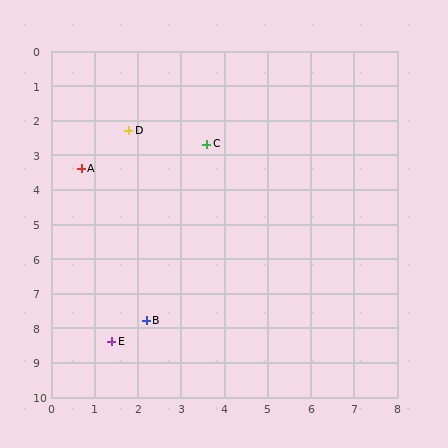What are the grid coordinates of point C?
Point C is at approximately (3.6, 2.7).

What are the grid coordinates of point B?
Point B is at approximately (2.2, 7.8).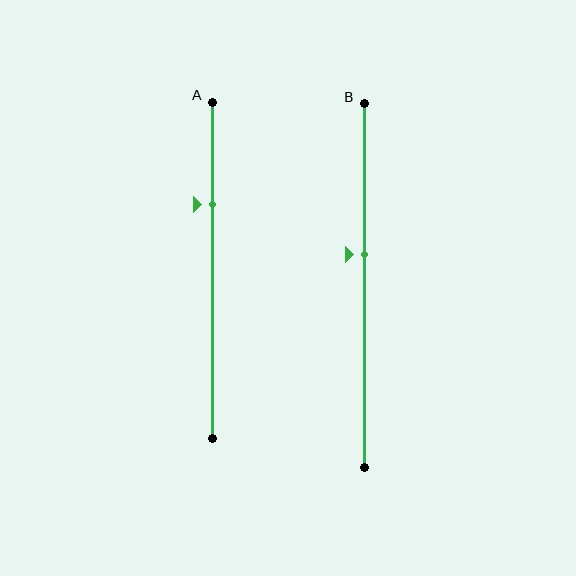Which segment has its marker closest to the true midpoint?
Segment B has its marker closest to the true midpoint.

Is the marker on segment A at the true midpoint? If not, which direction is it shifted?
No, the marker on segment A is shifted upward by about 20% of the segment length.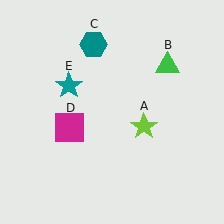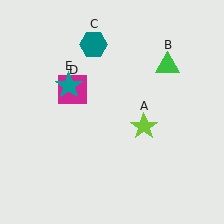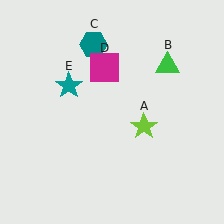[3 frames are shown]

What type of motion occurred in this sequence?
The magenta square (object D) rotated clockwise around the center of the scene.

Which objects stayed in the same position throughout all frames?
Lime star (object A) and green triangle (object B) and teal hexagon (object C) and teal star (object E) remained stationary.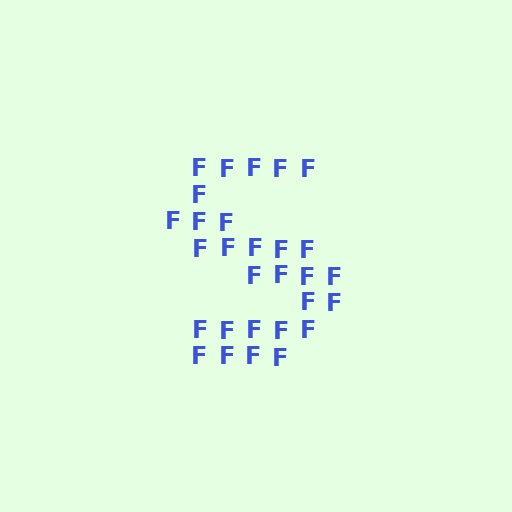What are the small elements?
The small elements are letter F's.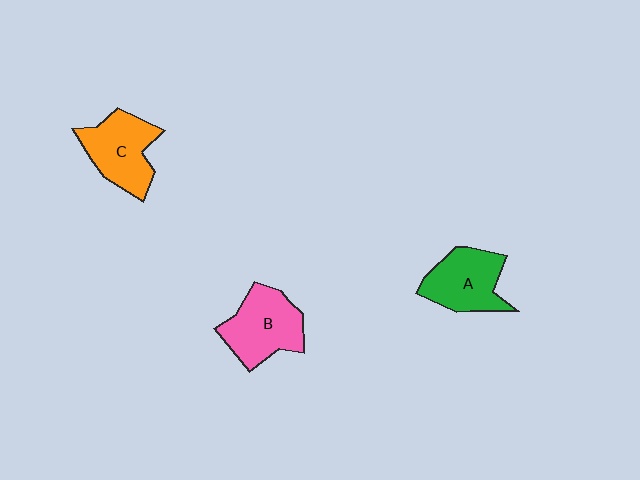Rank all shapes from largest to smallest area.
From largest to smallest: B (pink), C (orange), A (green).